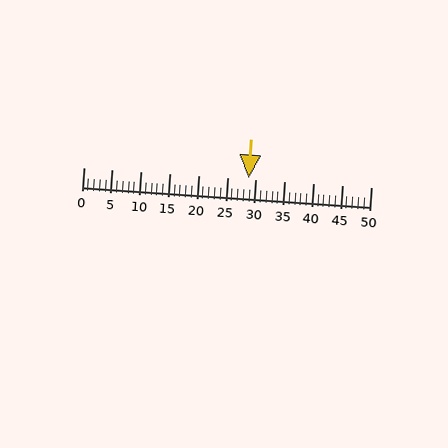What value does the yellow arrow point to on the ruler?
The yellow arrow points to approximately 29.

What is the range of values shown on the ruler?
The ruler shows values from 0 to 50.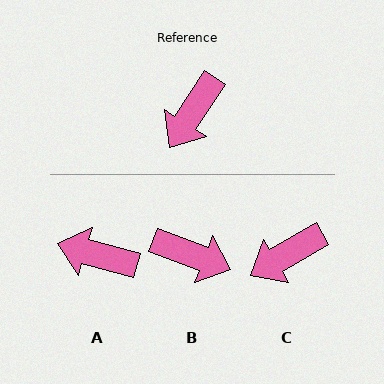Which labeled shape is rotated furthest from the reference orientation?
B, about 103 degrees away.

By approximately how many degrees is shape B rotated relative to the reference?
Approximately 103 degrees counter-clockwise.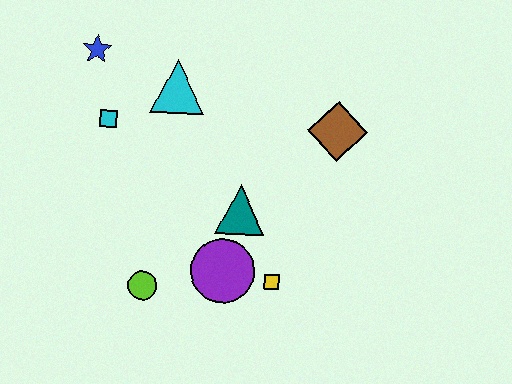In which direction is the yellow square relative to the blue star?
The yellow square is below the blue star.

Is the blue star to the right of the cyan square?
No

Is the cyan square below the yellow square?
No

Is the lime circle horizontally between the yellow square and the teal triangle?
No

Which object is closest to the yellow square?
The purple circle is closest to the yellow square.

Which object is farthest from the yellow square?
The blue star is farthest from the yellow square.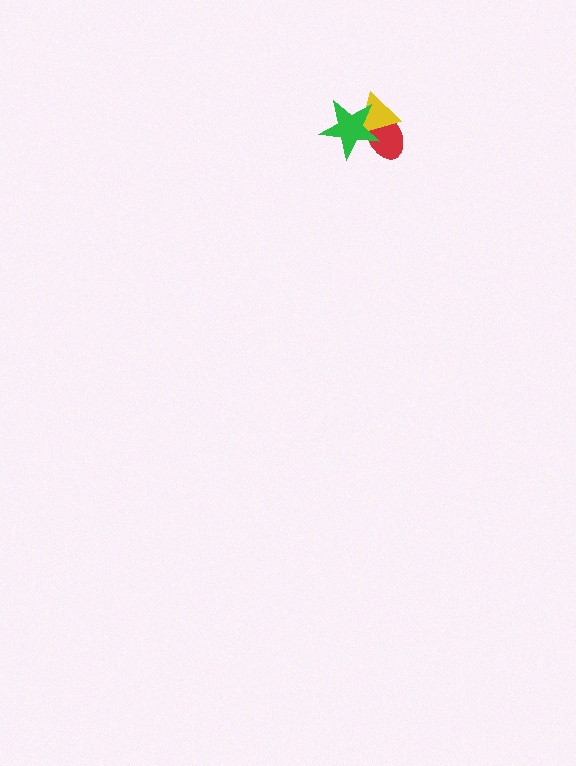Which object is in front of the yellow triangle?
The green star is in front of the yellow triangle.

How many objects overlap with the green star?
2 objects overlap with the green star.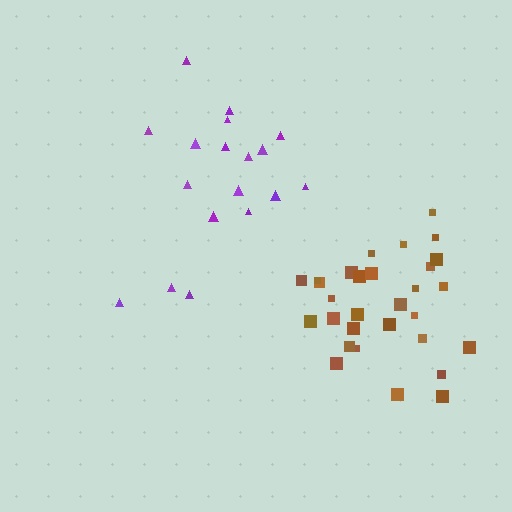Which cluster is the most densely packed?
Brown.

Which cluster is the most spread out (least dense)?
Purple.